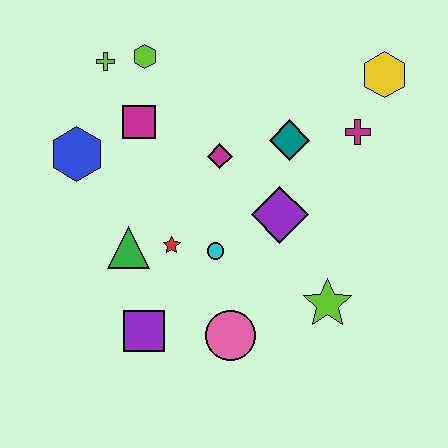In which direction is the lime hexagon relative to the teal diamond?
The lime hexagon is to the left of the teal diamond.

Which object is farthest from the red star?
The yellow hexagon is farthest from the red star.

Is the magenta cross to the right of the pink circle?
Yes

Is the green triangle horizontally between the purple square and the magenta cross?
No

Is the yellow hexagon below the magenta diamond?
No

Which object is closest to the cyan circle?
The red star is closest to the cyan circle.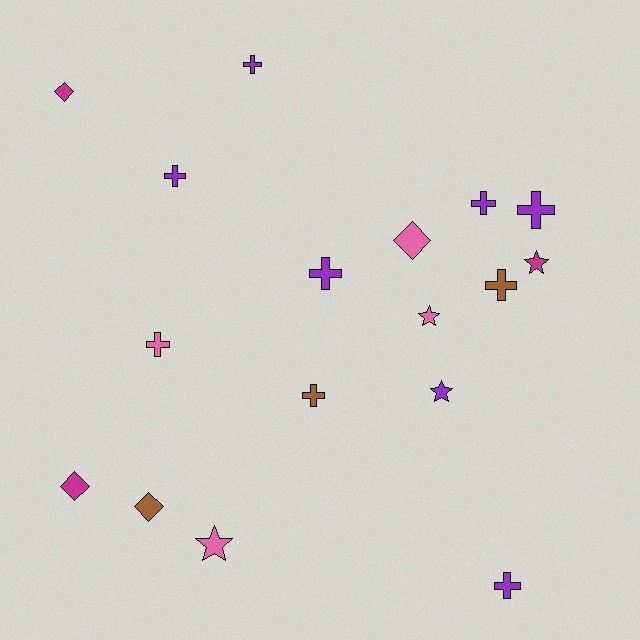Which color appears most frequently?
Purple, with 7 objects.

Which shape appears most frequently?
Cross, with 9 objects.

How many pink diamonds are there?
There is 1 pink diamond.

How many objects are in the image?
There are 17 objects.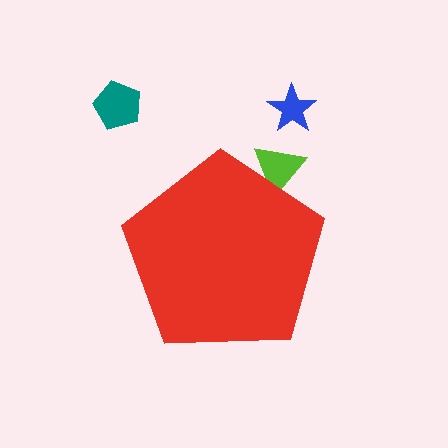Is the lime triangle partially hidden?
Yes, the lime triangle is partially hidden behind the red pentagon.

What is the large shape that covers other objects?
A red pentagon.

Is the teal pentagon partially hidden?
No, the teal pentagon is fully visible.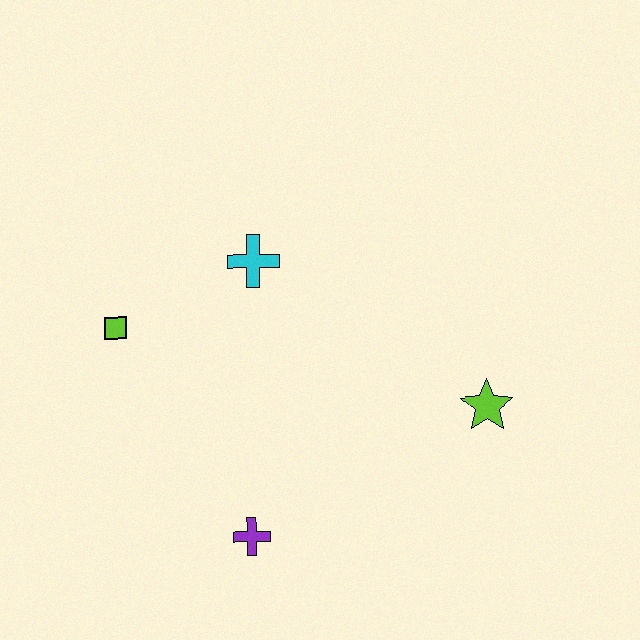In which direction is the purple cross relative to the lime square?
The purple cross is below the lime square.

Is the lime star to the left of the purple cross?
No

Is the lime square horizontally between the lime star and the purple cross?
No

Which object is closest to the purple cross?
The lime square is closest to the purple cross.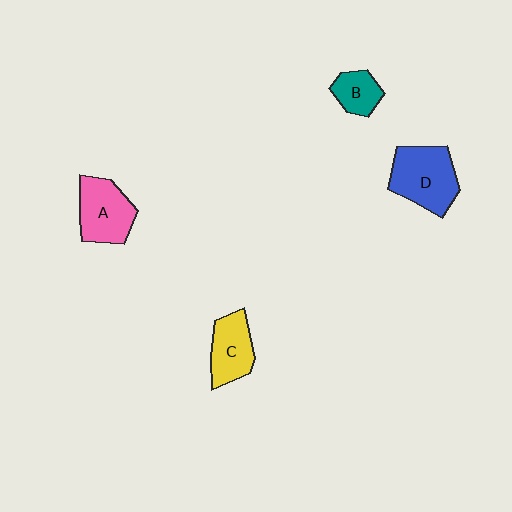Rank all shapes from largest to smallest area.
From largest to smallest: D (blue), A (pink), C (yellow), B (teal).